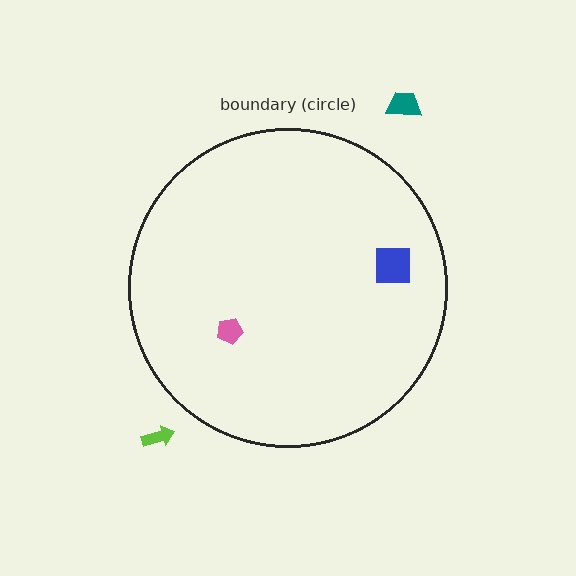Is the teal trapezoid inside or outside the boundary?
Outside.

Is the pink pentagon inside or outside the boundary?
Inside.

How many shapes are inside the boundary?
2 inside, 2 outside.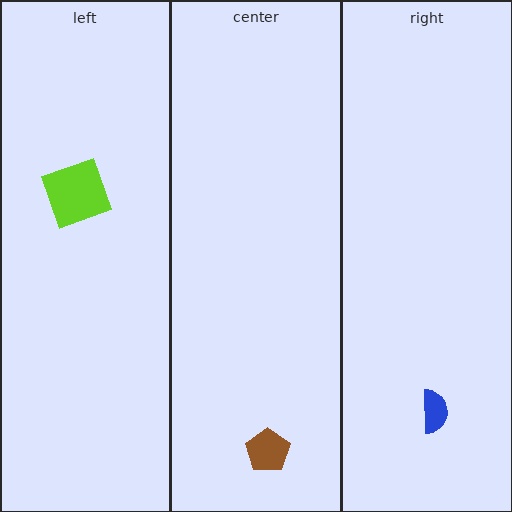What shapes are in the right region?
The blue semicircle.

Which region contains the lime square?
The left region.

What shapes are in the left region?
The lime square.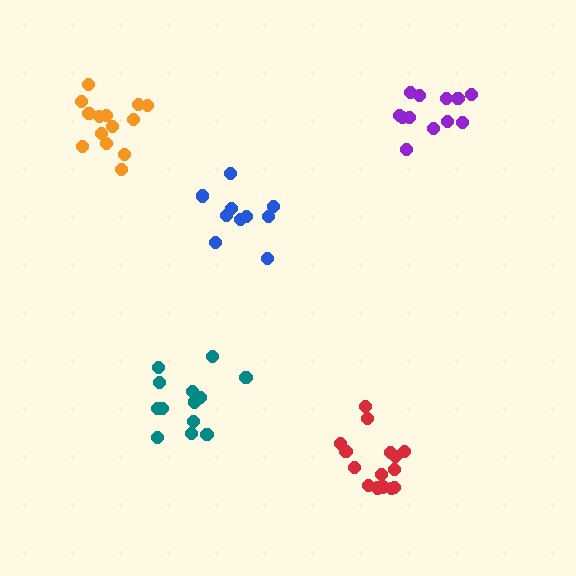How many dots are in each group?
Group 1: 16 dots, Group 2: 14 dots, Group 3: 12 dots, Group 4: 10 dots, Group 5: 13 dots (65 total).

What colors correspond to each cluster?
The clusters are colored: red, orange, purple, blue, teal.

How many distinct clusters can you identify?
There are 5 distinct clusters.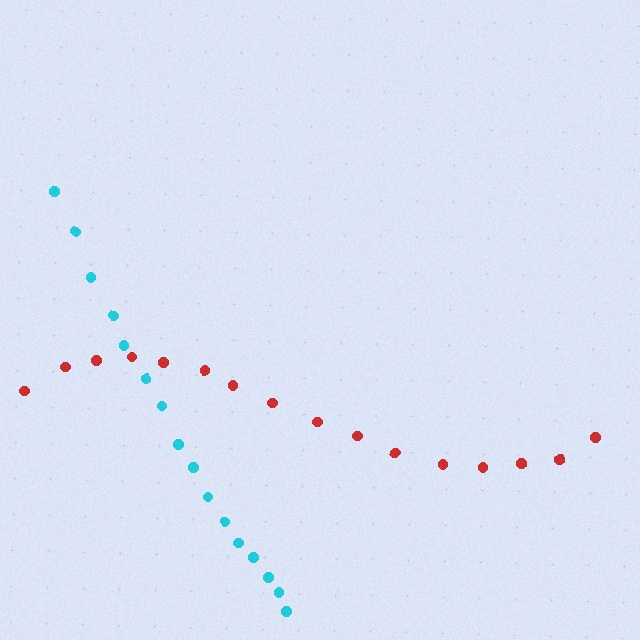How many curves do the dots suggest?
There are 2 distinct paths.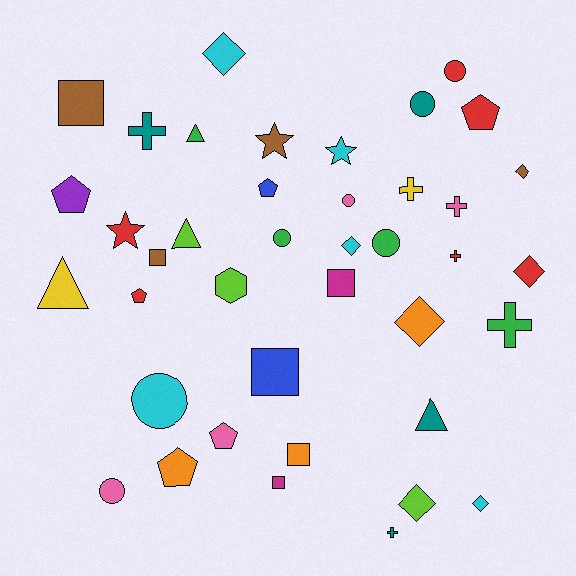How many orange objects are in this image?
There are 3 orange objects.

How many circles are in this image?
There are 7 circles.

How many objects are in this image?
There are 40 objects.